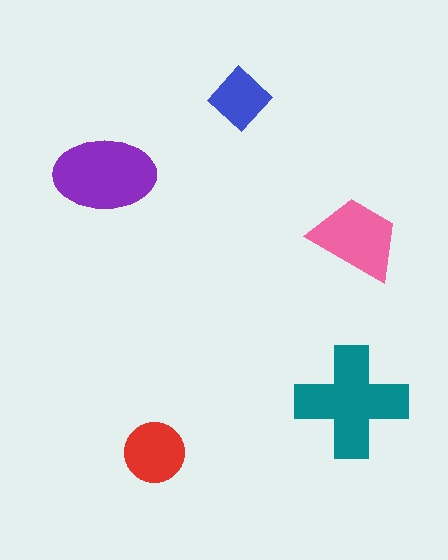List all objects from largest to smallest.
The teal cross, the purple ellipse, the pink trapezoid, the red circle, the blue diamond.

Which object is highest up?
The blue diamond is topmost.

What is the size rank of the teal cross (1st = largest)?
1st.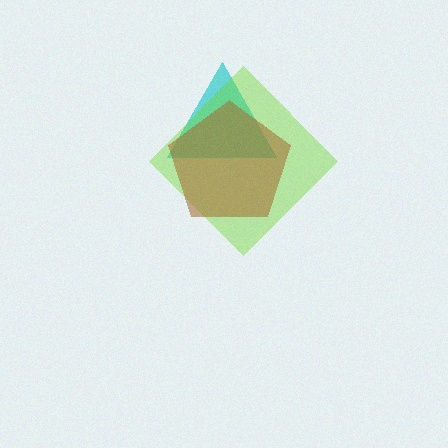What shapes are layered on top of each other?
The layered shapes are: a cyan triangle, a lime diamond, a brown pentagon.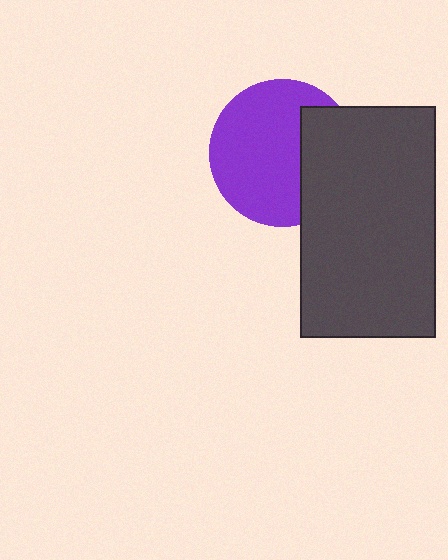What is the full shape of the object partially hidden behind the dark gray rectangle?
The partially hidden object is a purple circle.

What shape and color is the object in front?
The object in front is a dark gray rectangle.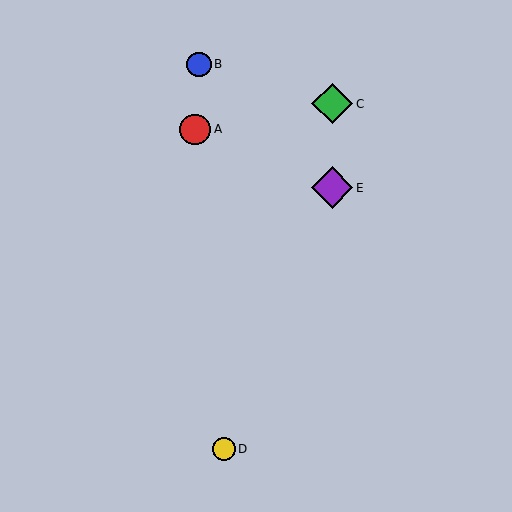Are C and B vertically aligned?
No, C is at x≈332 and B is at x≈199.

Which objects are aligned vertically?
Objects C, E are aligned vertically.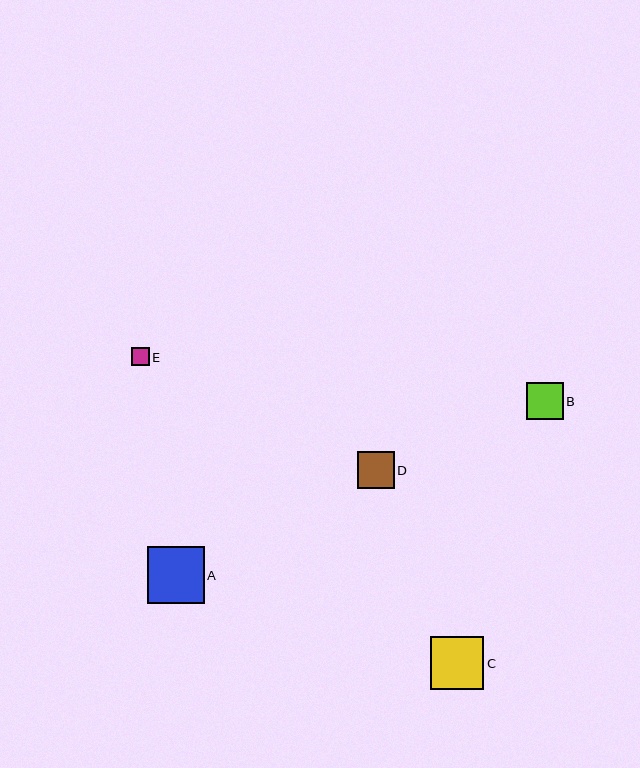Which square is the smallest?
Square E is the smallest with a size of approximately 17 pixels.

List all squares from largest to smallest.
From largest to smallest: A, C, D, B, E.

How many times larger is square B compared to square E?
Square B is approximately 2.1 times the size of square E.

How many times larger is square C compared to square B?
Square C is approximately 1.5 times the size of square B.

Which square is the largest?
Square A is the largest with a size of approximately 56 pixels.